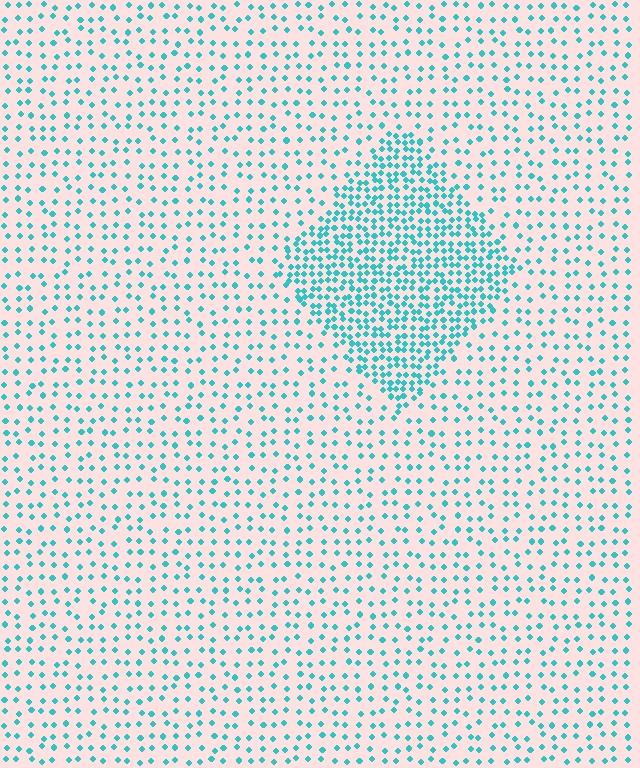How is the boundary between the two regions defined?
The boundary is defined by a change in element density (approximately 2.5x ratio). All elements are the same color, size, and shape.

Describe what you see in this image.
The image contains small cyan elements arranged at two different densities. A diamond-shaped region is visible where the elements are more densely packed than the surrounding area.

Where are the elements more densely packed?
The elements are more densely packed inside the diamond boundary.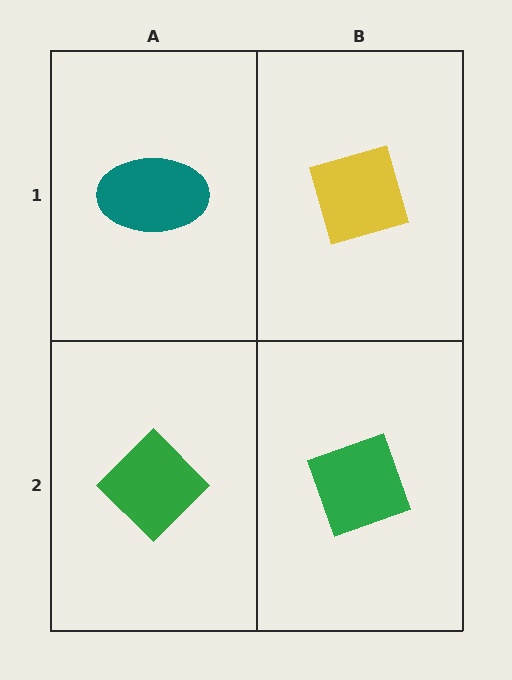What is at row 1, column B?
A yellow diamond.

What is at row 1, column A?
A teal ellipse.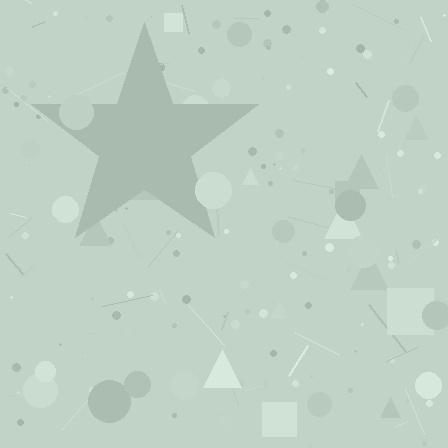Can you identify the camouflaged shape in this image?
The camouflaged shape is a star.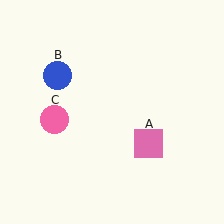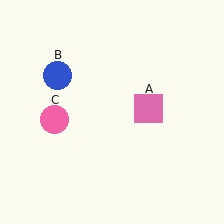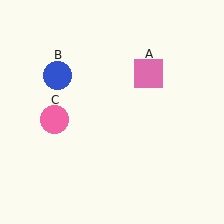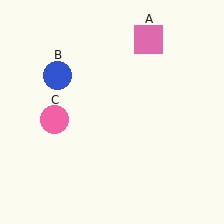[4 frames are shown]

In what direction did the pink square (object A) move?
The pink square (object A) moved up.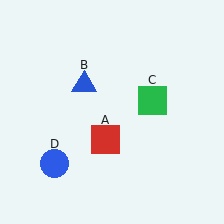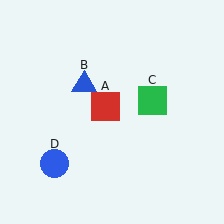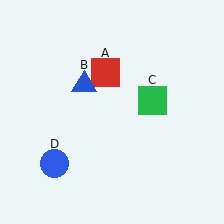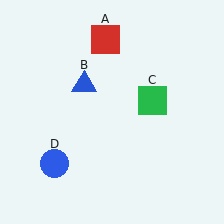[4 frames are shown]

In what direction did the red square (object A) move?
The red square (object A) moved up.